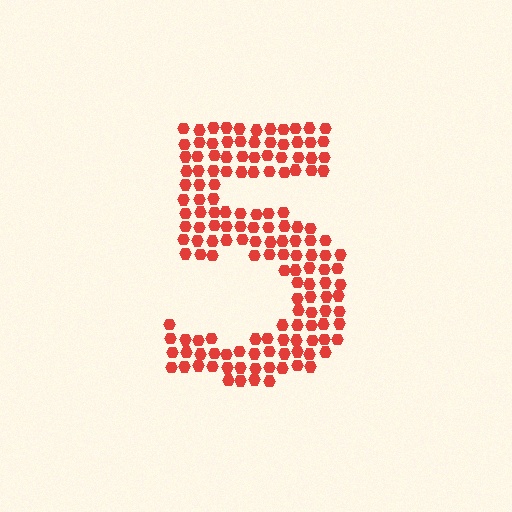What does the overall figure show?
The overall figure shows the digit 5.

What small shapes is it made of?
It is made of small hexagons.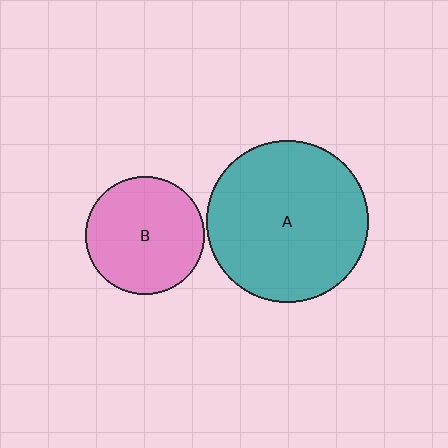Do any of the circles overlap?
No, none of the circles overlap.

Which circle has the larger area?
Circle A (teal).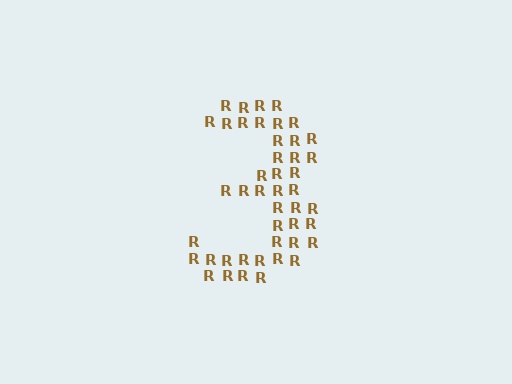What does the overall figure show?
The overall figure shows the digit 3.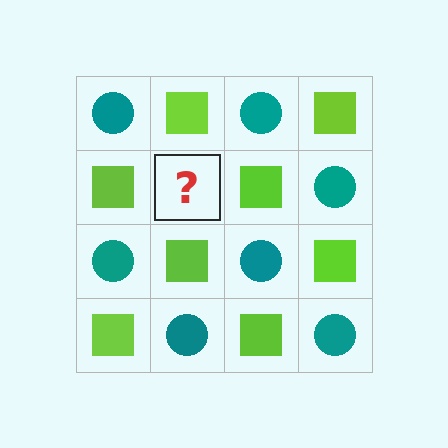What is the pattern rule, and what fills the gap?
The rule is that it alternates teal circle and lime square in a checkerboard pattern. The gap should be filled with a teal circle.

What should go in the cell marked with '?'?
The missing cell should contain a teal circle.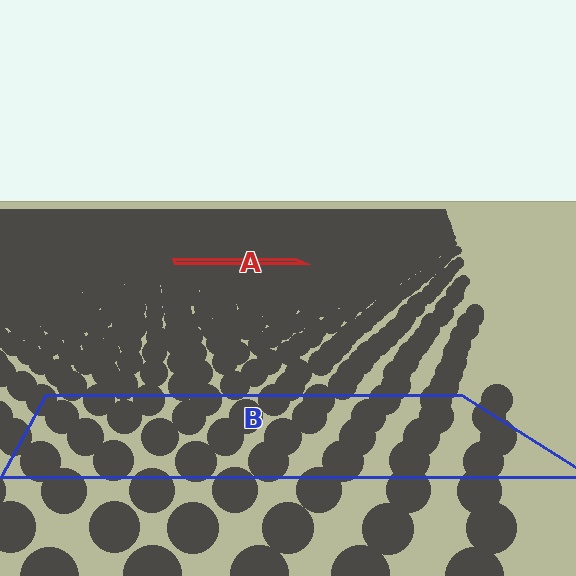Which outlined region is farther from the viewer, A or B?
Region A is farther from the viewer — the texture elements inside it appear smaller and more densely packed.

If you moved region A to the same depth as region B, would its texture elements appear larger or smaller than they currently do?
They would appear larger. At a closer depth, the same texture elements are projected at a bigger on-screen size.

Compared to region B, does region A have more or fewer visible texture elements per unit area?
Region A has more texture elements per unit area — they are packed more densely because it is farther away.